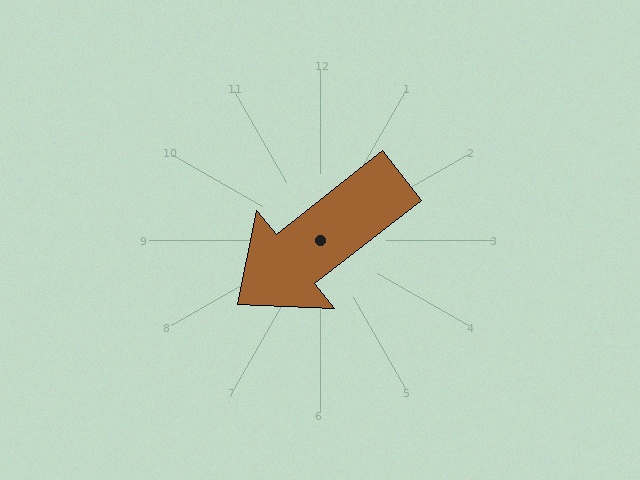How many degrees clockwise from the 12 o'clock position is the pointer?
Approximately 232 degrees.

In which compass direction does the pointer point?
Southwest.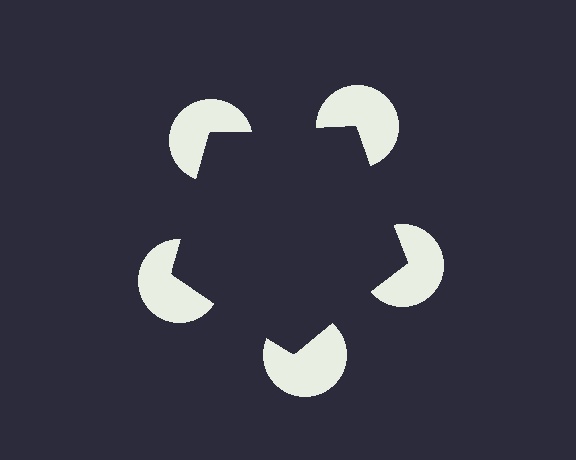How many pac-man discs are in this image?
There are 5 — one at each vertex of the illusory pentagon.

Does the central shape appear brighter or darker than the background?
It typically appears slightly darker than the background, even though no actual brightness change is drawn.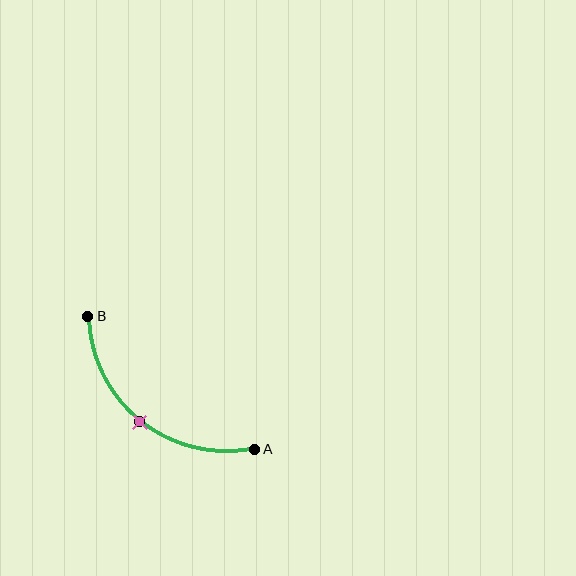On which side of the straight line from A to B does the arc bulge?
The arc bulges below and to the left of the straight line connecting A and B.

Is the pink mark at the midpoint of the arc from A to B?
Yes. The pink mark lies on the arc at equal arc-length from both A and B — it is the arc midpoint.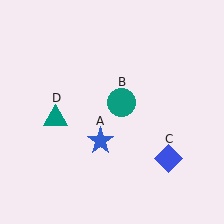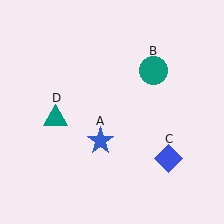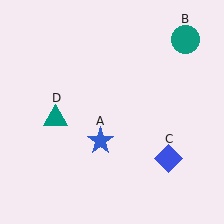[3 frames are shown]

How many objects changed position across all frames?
1 object changed position: teal circle (object B).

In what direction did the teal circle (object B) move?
The teal circle (object B) moved up and to the right.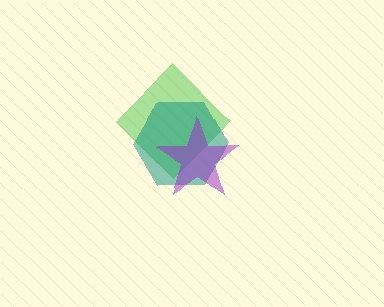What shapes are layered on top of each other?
The layered shapes are: a green diamond, a teal hexagon, a purple star.